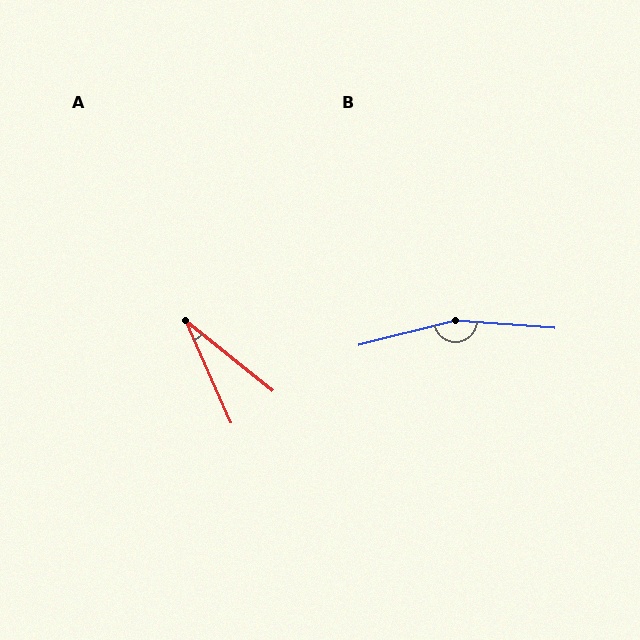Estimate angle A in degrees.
Approximately 27 degrees.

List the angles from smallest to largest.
A (27°), B (162°).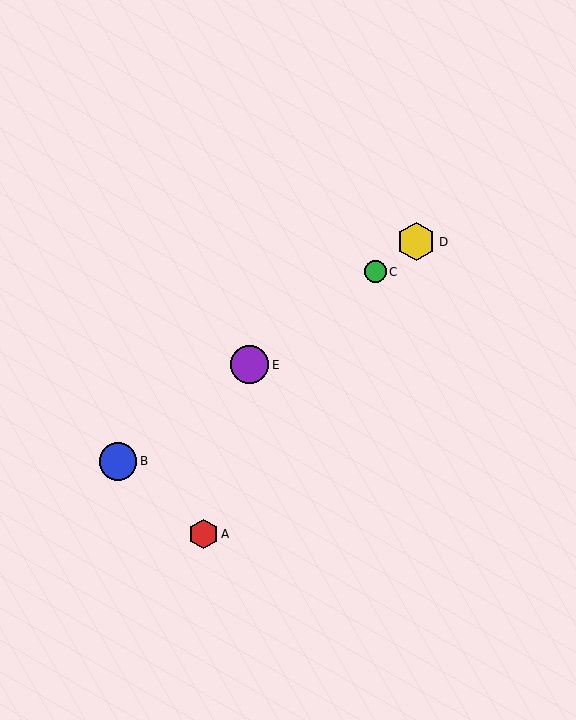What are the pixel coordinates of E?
Object E is at (249, 365).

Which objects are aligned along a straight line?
Objects B, C, D, E are aligned along a straight line.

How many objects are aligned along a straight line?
4 objects (B, C, D, E) are aligned along a straight line.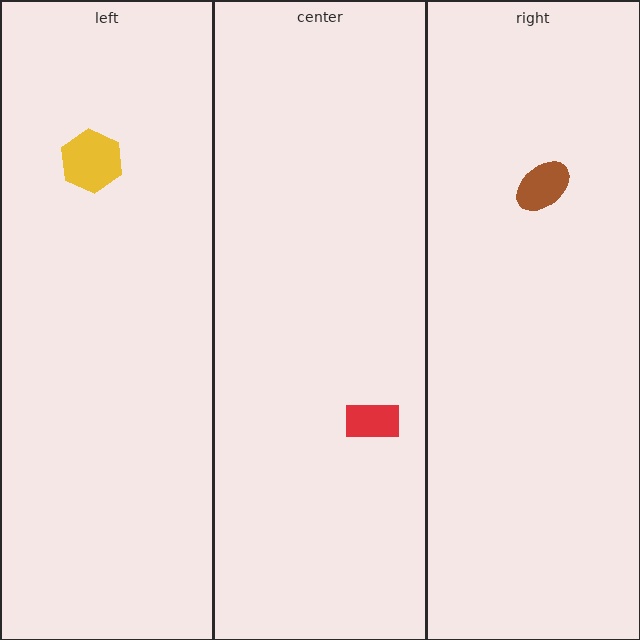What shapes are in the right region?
The brown ellipse.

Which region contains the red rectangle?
The center region.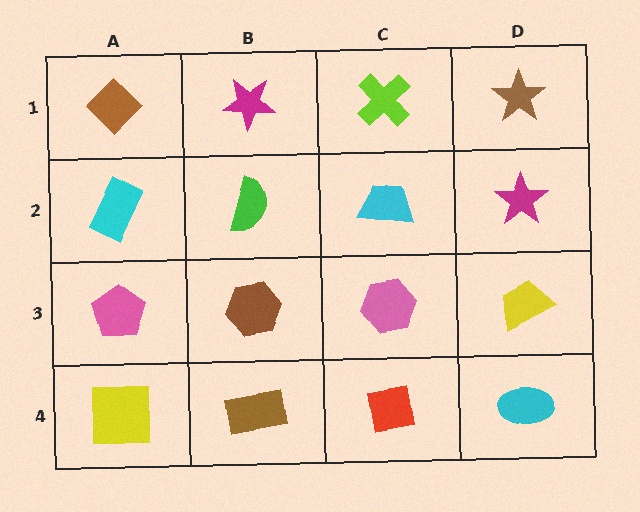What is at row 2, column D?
A magenta star.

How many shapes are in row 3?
4 shapes.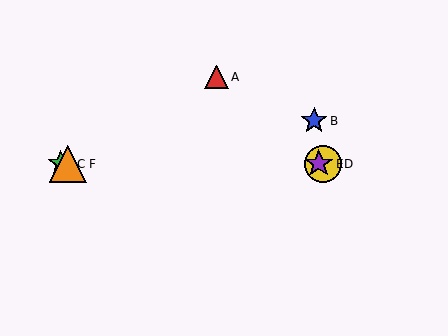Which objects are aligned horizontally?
Objects C, D, E, F are aligned horizontally.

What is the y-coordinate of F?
Object F is at y≈164.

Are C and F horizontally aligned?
Yes, both are at y≈164.